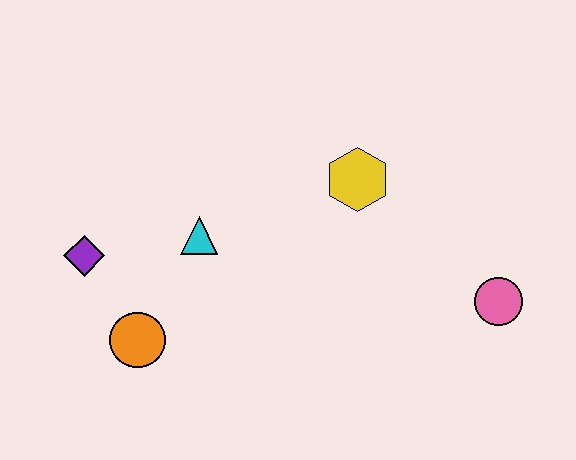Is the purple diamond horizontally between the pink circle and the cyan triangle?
No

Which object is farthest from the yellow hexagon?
The purple diamond is farthest from the yellow hexagon.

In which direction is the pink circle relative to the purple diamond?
The pink circle is to the right of the purple diamond.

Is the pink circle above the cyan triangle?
No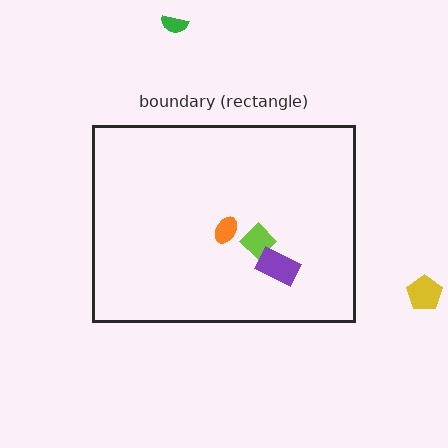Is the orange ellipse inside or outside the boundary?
Inside.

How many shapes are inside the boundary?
3 inside, 2 outside.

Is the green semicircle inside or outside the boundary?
Outside.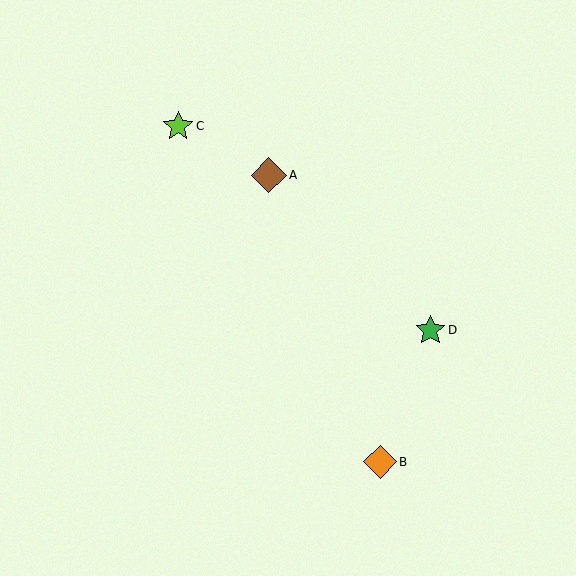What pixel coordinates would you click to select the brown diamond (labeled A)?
Click at (269, 175) to select the brown diamond A.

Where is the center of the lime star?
The center of the lime star is at (178, 126).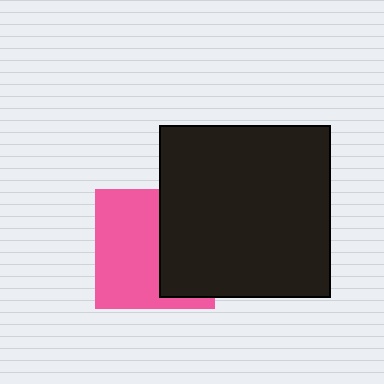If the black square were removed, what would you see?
You would see the complete pink square.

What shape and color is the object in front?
The object in front is a black square.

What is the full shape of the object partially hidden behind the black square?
The partially hidden object is a pink square.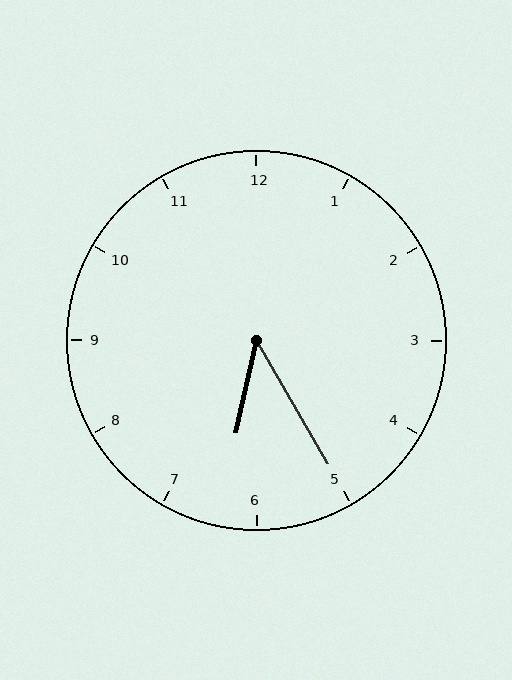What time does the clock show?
6:25.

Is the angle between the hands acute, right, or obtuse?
It is acute.